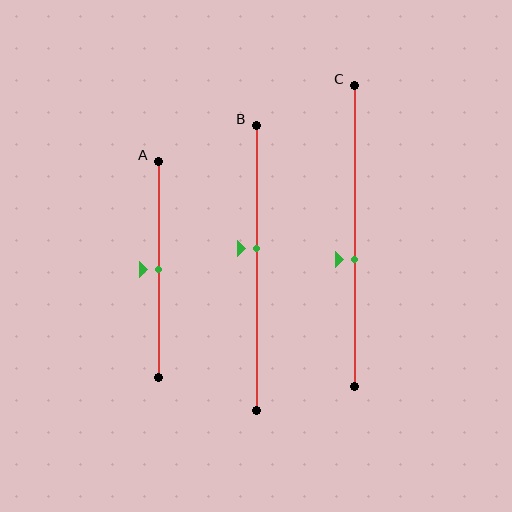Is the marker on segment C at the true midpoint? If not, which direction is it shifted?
No, the marker on segment C is shifted downward by about 8% of the segment length.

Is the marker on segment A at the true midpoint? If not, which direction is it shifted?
Yes, the marker on segment A is at the true midpoint.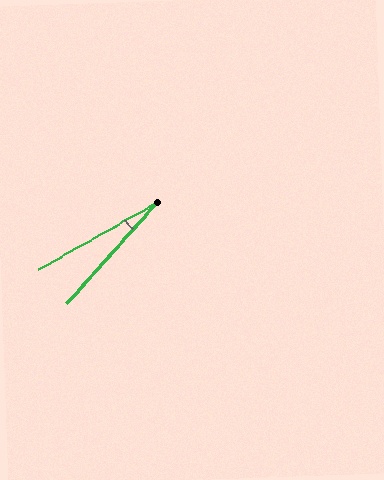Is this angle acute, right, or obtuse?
It is acute.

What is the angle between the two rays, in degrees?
Approximately 19 degrees.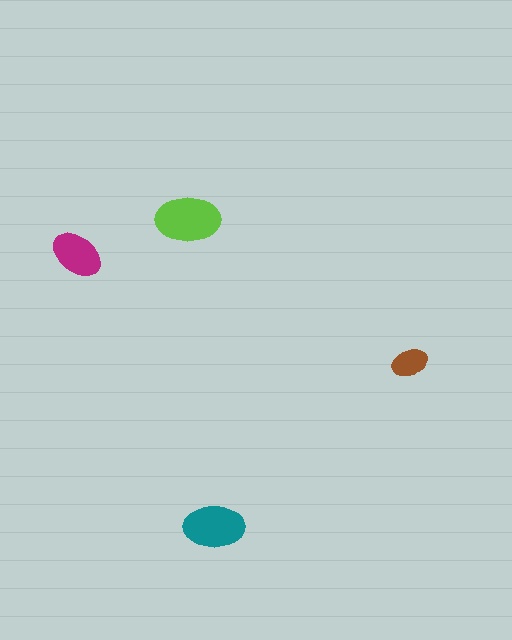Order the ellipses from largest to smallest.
the lime one, the teal one, the magenta one, the brown one.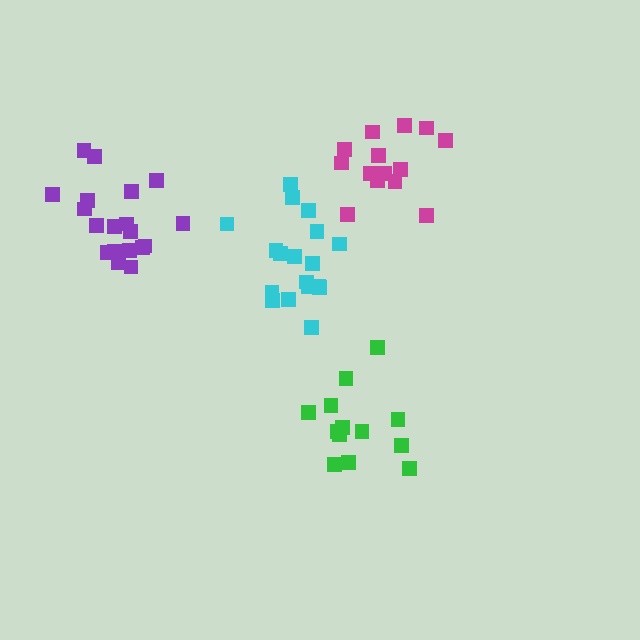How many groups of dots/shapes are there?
There are 4 groups.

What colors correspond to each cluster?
The clusters are colored: purple, green, magenta, cyan.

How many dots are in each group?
Group 1: 19 dots, Group 2: 13 dots, Group 3: 14 dots, Group 4: 18 dots (64 total).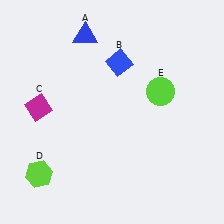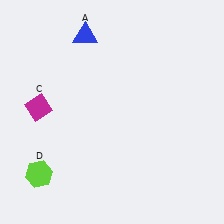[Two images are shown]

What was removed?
The lime circle (E), the blue diamond (B) were removed in Image 2.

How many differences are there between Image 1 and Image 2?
There are 2 differences between the two images.